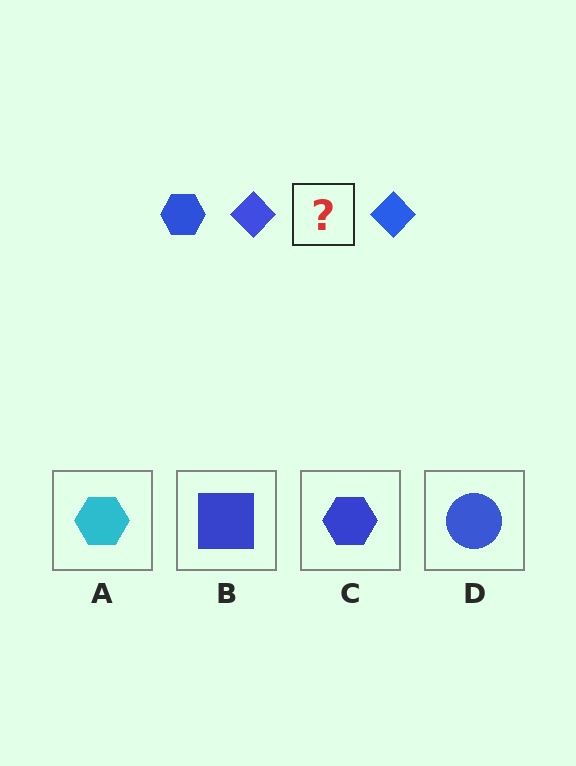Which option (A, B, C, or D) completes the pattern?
C.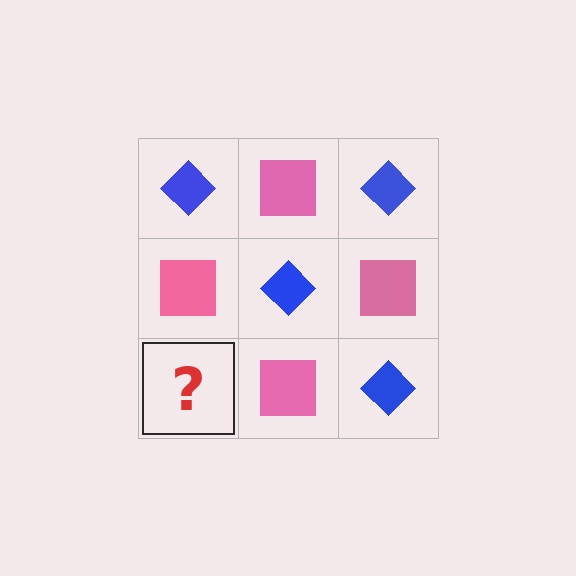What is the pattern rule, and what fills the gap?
The rule is that it alternates blue diamond and pink square in a checkerboard pattern. The gap should be filled with a blue diamond.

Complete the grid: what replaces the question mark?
The question mark should be replaced with a blue diamond.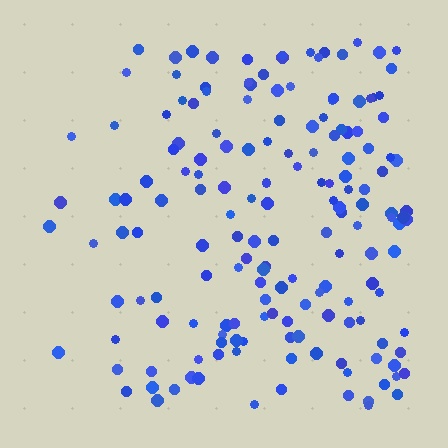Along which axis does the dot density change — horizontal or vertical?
Horizontal.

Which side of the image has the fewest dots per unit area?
The left.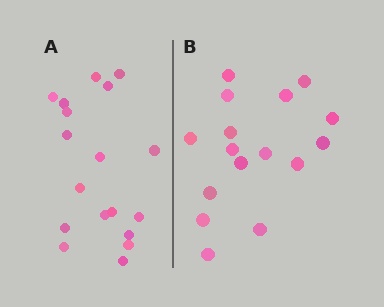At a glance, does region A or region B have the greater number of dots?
Region A (the left region) has more dots.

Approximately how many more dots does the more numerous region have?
Region A has just a few more — roughly 2 or 3 more dots than region B.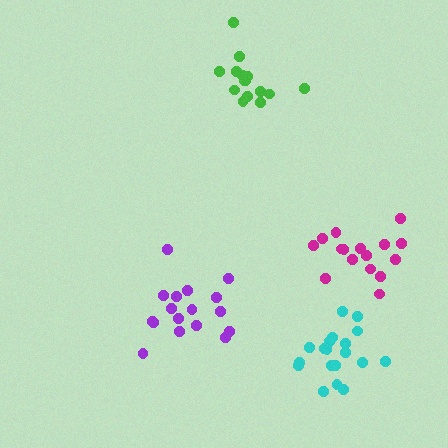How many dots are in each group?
Group 1: 19 dots, Group 2: 15 dots, Group 3: 17 dots, Group 4: 16 dots (67 total).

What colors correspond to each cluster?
The clusters are colored: cyan, green, purple, magenta.